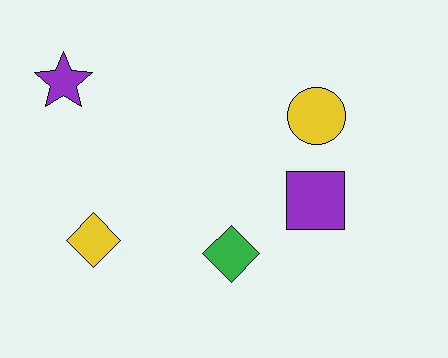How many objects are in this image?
There are 5 objects.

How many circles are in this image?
There is 1 circle.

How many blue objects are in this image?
There are no blue objects.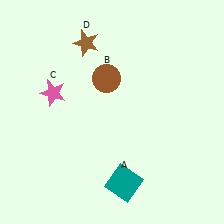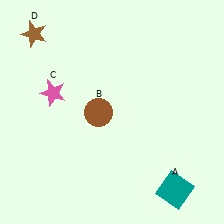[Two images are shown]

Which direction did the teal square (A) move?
The teal square (A) moved right.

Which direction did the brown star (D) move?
The brown star (D) moved left.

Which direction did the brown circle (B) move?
The brown circle (B) moved down.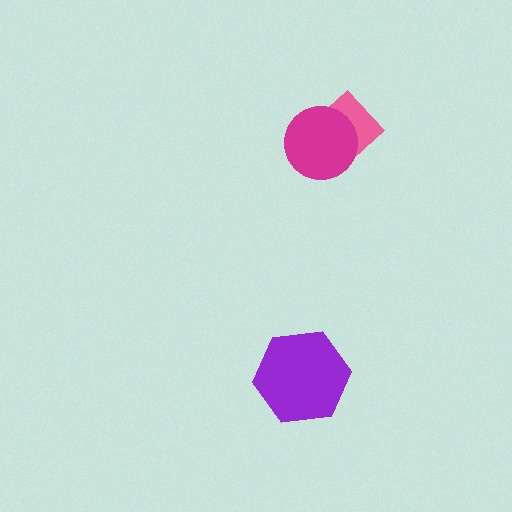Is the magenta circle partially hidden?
No, no other shape covers it.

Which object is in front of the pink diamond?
The magenta circle is in front of the pink diamond.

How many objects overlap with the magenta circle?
1 object overlaps with the magenta circle.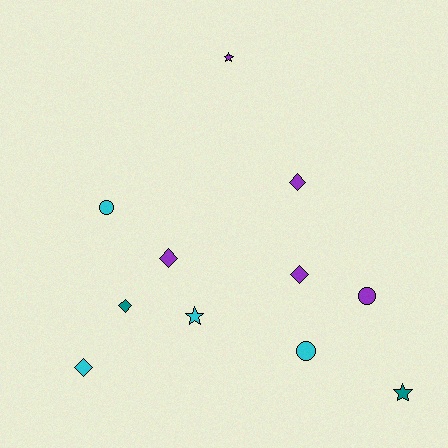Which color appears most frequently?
Purple, with 5 objects.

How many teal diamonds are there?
There is 1 teal diamond.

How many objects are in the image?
There are 11 objects.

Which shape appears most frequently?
Diamond, with 5 objects.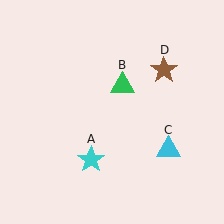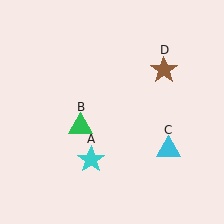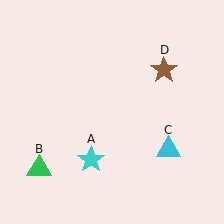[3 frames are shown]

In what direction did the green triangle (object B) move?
The green triangle (object B) moved down and to the left.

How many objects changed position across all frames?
1 object changed position: green triangle (object B).